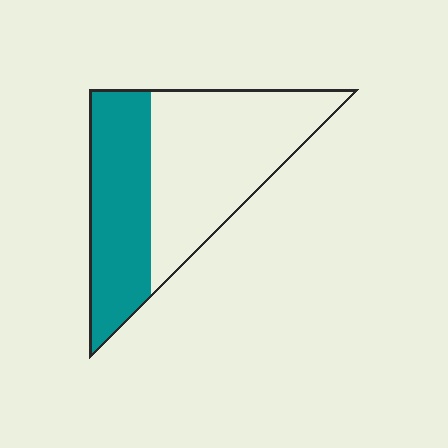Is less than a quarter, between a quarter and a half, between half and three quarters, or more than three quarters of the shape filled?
Between a quarter and a half.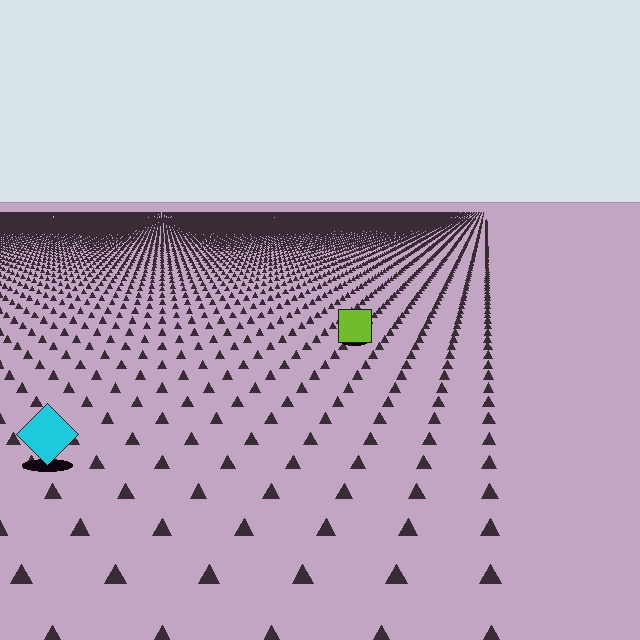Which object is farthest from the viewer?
The lime square is farthest from the viewer. It appears smaller and the ground texture around it is denser.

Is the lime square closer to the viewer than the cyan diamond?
No. The cyan diamond is closer — you can tell from the texture gradient: the ground texture is coarser near it.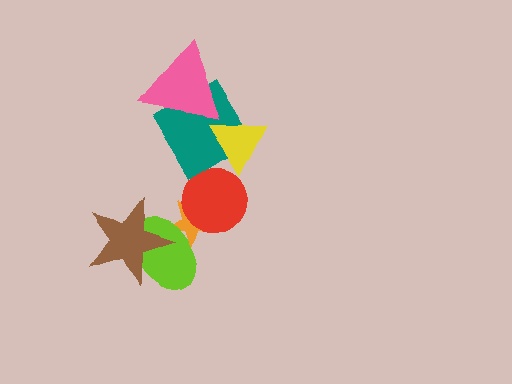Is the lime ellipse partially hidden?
Yes, it is partially covered by another shape.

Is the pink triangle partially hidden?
No, no other shape covers it.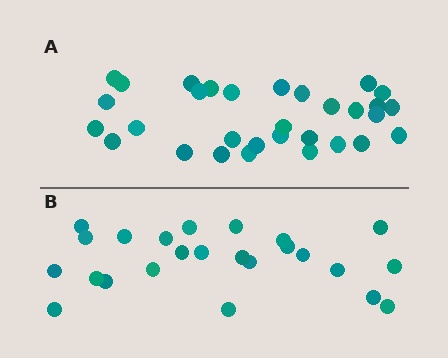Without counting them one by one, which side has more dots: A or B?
Region A (the top region) has more dots.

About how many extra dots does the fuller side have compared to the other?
Region A has roughly 8 or so more dots than region B.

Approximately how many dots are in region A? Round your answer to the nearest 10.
About 30 dots. (The exact count is 31, which rounds to 30.)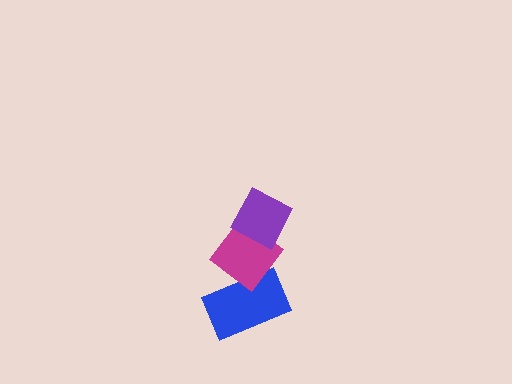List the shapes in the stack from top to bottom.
From top to bottom: the purple diamond, the magenta diamond, the blue rectangle.